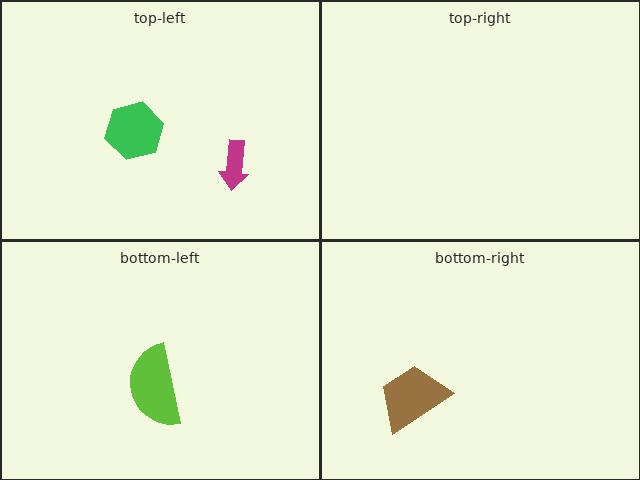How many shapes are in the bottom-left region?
1.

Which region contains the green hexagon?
The top-left region.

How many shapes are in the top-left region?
2.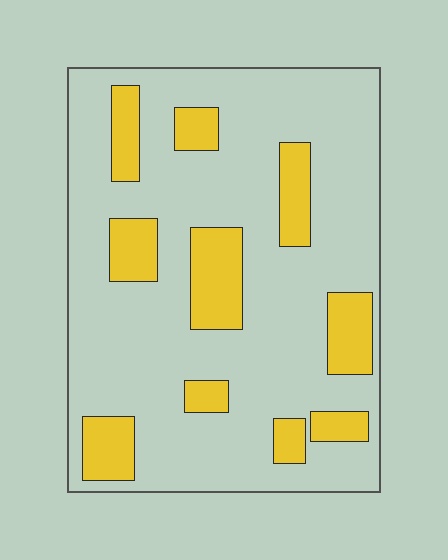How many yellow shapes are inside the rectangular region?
10.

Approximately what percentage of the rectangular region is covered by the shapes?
Approximately 20%.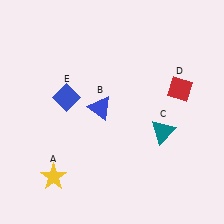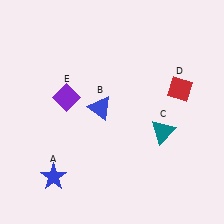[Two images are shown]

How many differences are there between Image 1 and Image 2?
There are 2 differences between the two images.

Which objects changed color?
A changed from yellow to blue. E changed from blue to purple.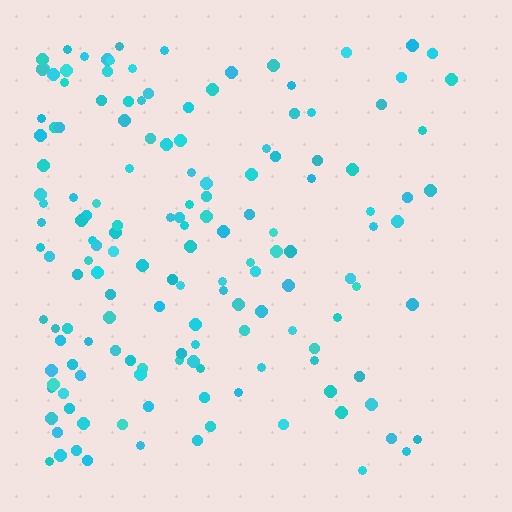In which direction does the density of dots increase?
From right to left, with the left side densest.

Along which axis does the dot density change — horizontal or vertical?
Horizontal.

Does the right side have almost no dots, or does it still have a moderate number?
Still a moderate number, just noticeably fewer than the left.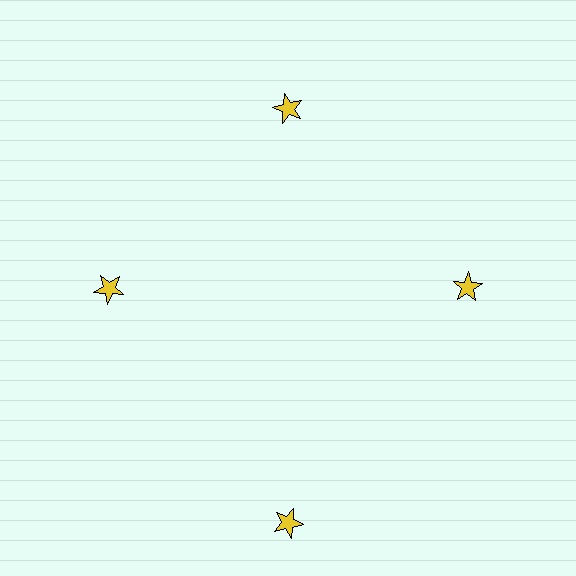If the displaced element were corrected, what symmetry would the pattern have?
It would have 4-fold rotational symmetry — the pattern would map onto itself every 90 degrees.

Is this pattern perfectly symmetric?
No. The 4 yellow stars are arranged in a ring, but one element near the 6 o'clock position is pushed outward from the center, breaking the 4-fold rotational symmetry.